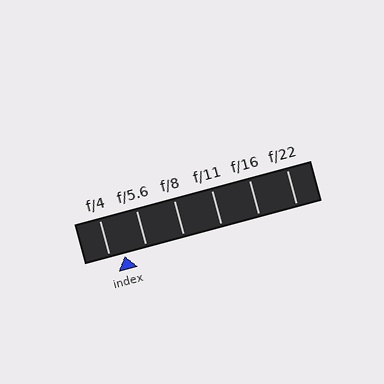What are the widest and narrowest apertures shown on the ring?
The widest aperture shown is f/4 and the narrowest is f/22.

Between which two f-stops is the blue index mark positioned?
The index mark is between f/4 and f/5.6.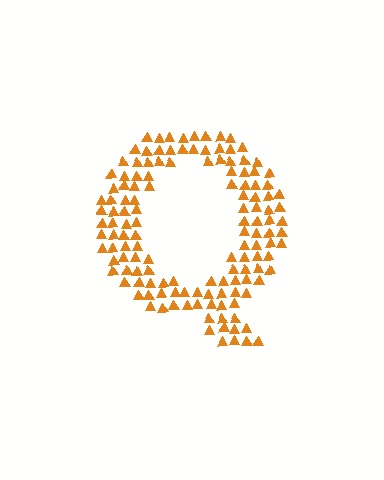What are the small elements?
The small elements are triangles.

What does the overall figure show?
The overall figure shows the letter Q.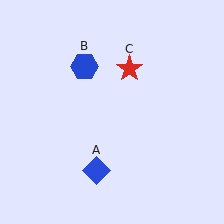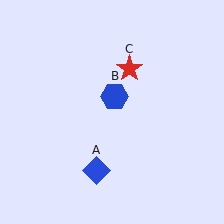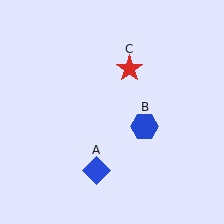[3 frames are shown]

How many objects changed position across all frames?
1 object changed position: blue hexagon (object B).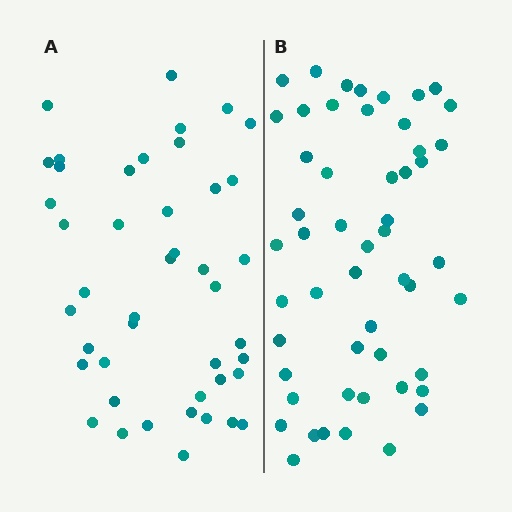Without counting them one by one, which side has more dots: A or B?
Region B (the right region) has more dots.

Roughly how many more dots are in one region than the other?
Region B has roughly 8 or so more dots than region A.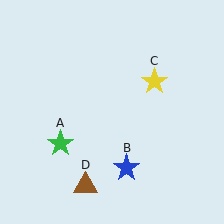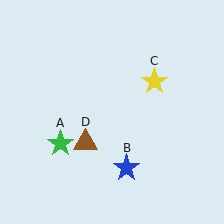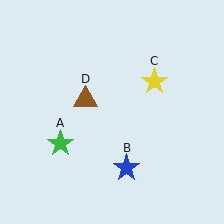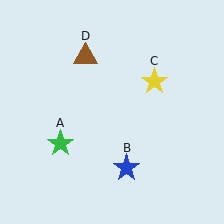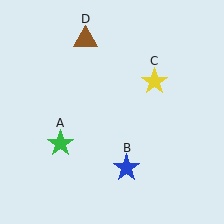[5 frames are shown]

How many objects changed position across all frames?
1 object changed position: brown triangle (object D).